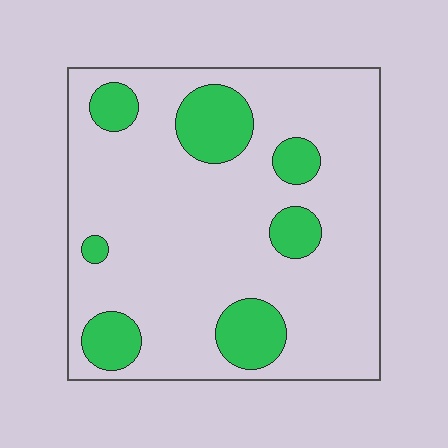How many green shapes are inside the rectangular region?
7.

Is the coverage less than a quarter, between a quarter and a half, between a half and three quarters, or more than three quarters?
Less than a quarter.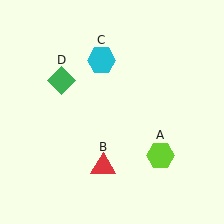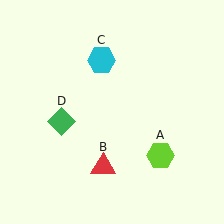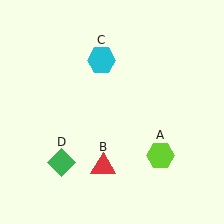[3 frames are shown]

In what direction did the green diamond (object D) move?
The green diamond (object D) moved down.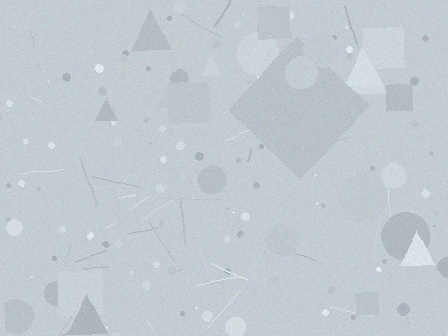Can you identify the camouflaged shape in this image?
The camouflaged shape is a diamond.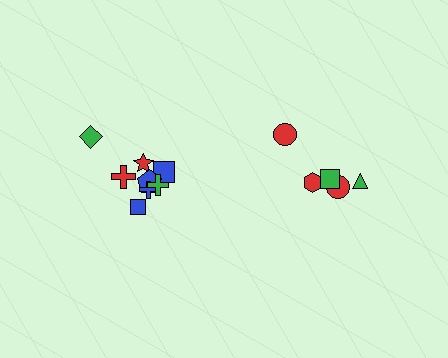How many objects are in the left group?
There are 8 objects.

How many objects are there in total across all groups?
There are 13 objects.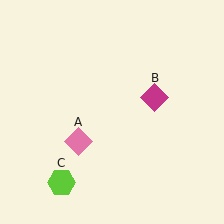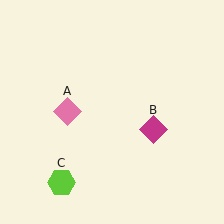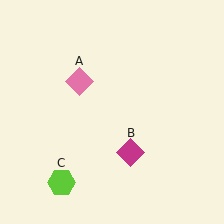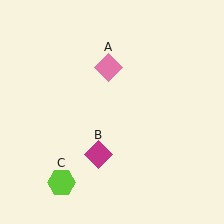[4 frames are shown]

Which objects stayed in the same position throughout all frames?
Lime hexagon (object C) remained stationary.